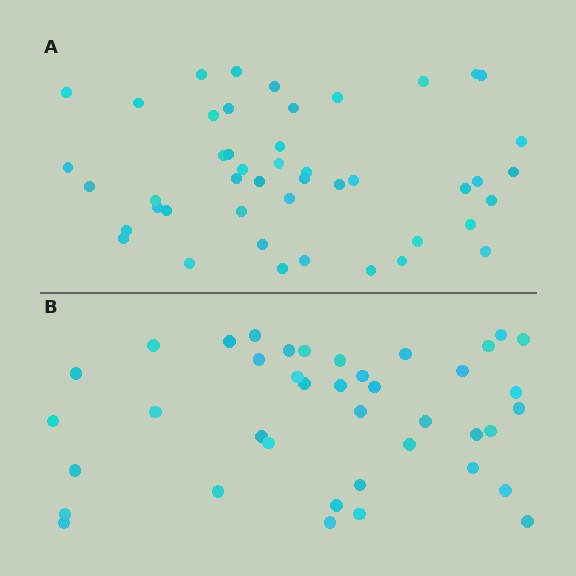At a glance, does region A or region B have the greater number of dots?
Region A (the top region) has more dots.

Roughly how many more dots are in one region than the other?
Region A has about 6 more dots than region B.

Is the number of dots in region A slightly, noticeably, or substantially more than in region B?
Region A has only slightly more — the two regions are fairly close. The ratio is roughly 1.1 to 1.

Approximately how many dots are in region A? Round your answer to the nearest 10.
About 50 dots. (The exact count is 46, which rounds to 50.)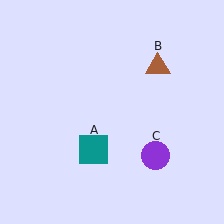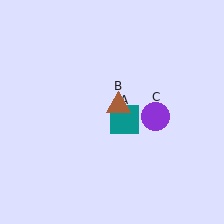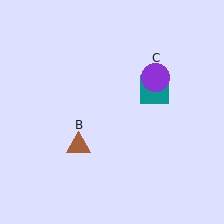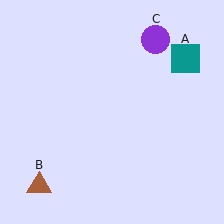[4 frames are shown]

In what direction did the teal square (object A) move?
The teal square (object A) moved up and to the right.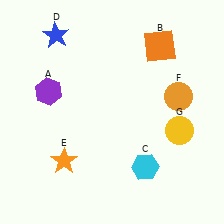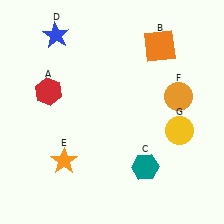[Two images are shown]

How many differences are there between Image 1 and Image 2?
There are 2 differences between the two images.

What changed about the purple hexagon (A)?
In Image 1, A is purple. In Image 2, it changed to red.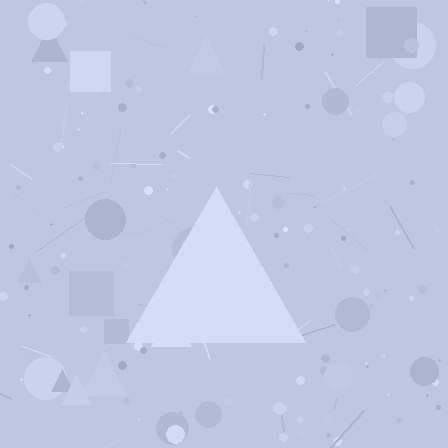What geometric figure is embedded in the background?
A triangle is embedded in the background.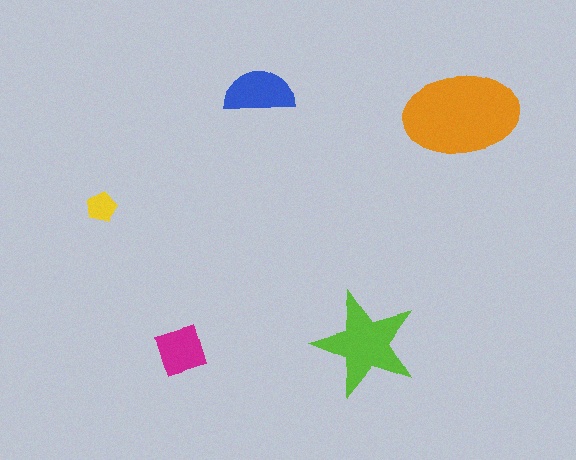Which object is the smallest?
The yellow pentagon.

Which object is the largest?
The orange ellipse.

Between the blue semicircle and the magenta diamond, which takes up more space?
The blue semicircle.